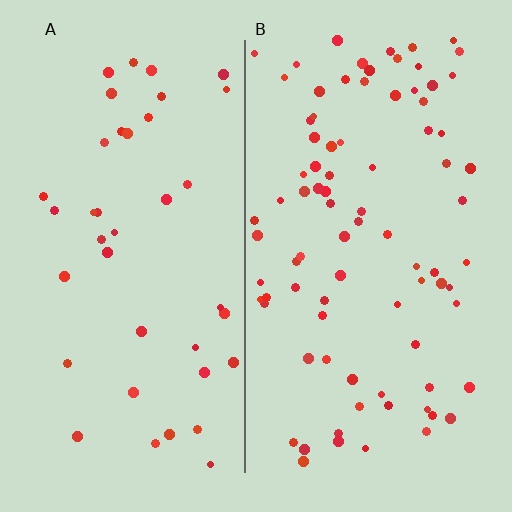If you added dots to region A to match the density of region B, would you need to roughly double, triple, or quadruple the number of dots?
Approximately double.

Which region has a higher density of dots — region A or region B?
B (the right).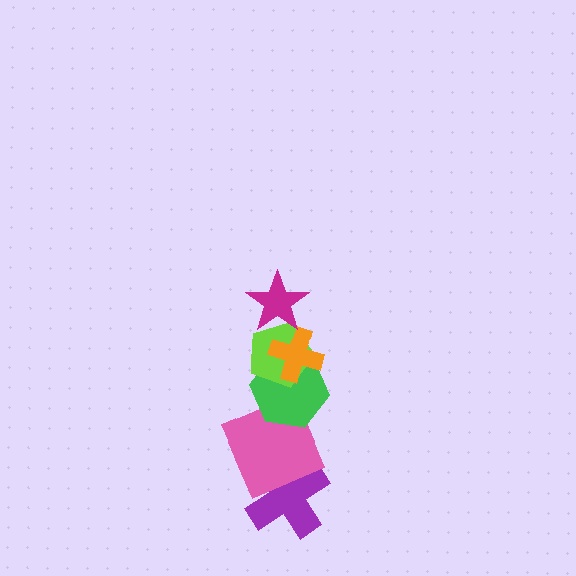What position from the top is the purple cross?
The purple cross is 6th from the top.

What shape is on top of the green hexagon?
The lime pentagon is on top of the green hexagon.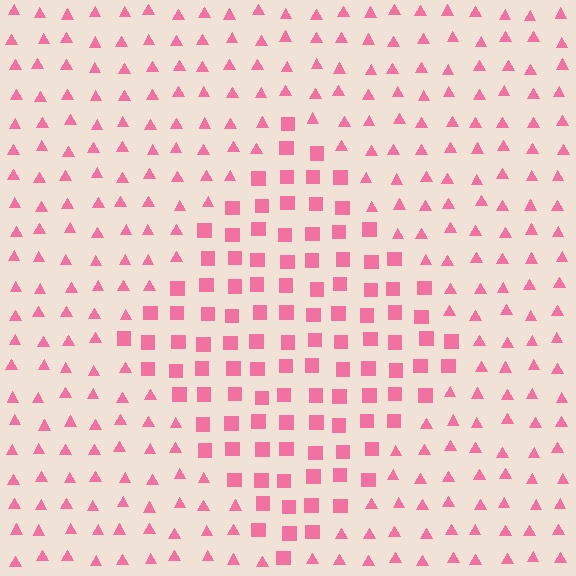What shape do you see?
I see a diamond.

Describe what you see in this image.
The image is filled with small pink elements arranged in a uniform grid. A diamond-shaped region contains squares, while the surrounding area contains triangles. The boundary is defined purely by the change in element shape.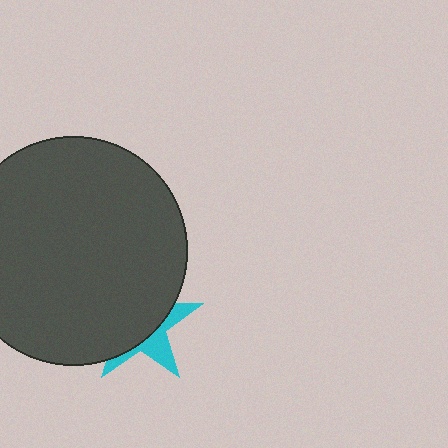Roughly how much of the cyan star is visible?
A small part of it is visible (roughly 33%).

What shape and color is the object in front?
The object in front is a dark gray circle.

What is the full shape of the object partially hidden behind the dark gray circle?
The partially hidden object is a cyan star.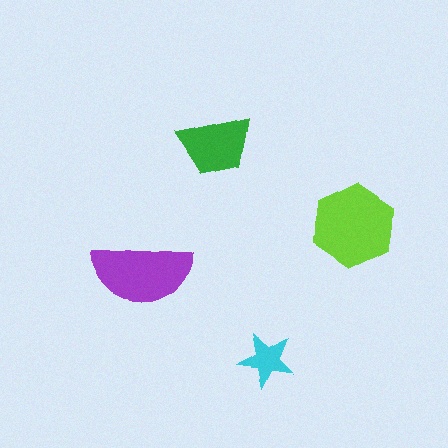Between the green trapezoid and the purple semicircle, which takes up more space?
The purple semicircle.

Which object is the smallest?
The cyan star.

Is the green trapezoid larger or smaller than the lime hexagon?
Smaller.